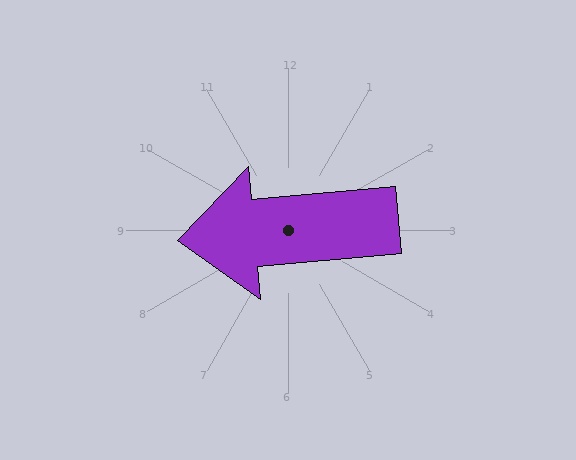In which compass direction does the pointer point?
West.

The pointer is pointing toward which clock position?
Roughly 9 o'clock.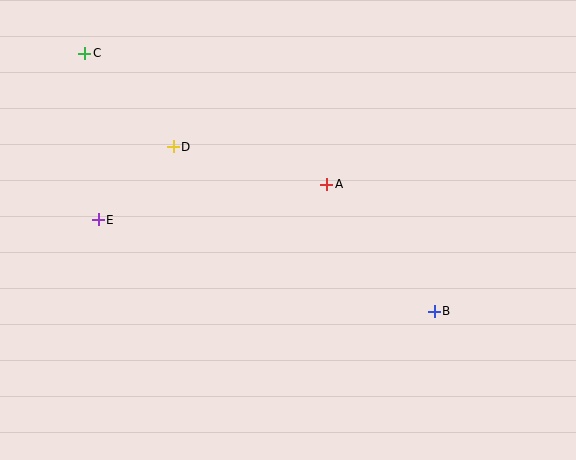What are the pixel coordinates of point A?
Point A is at (327, 184).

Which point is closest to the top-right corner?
Point A is closest to the top-right corner.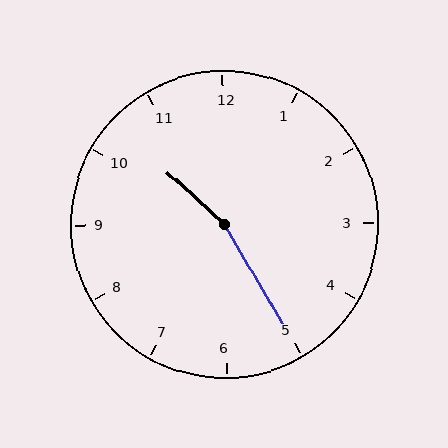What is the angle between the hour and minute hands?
Approximately 162 degrees.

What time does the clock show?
10:25.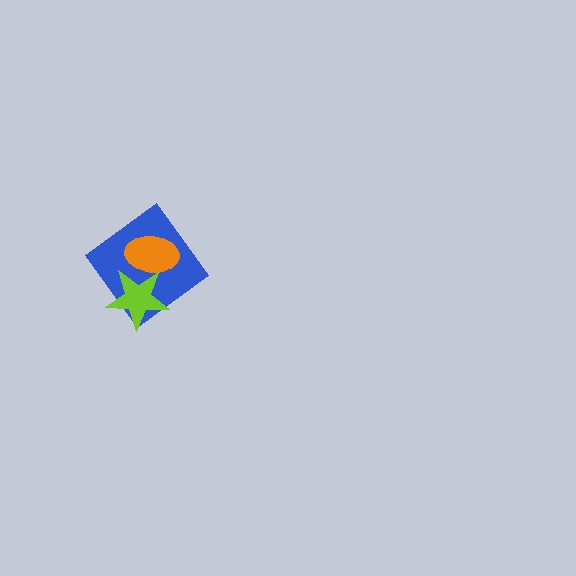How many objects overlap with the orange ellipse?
2 objects overlap with the orange ellipse.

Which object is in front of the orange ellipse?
The lime star is in front of the orange ellipse.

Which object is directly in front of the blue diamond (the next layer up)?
The orange ellipse is directly in front of the blue diamond.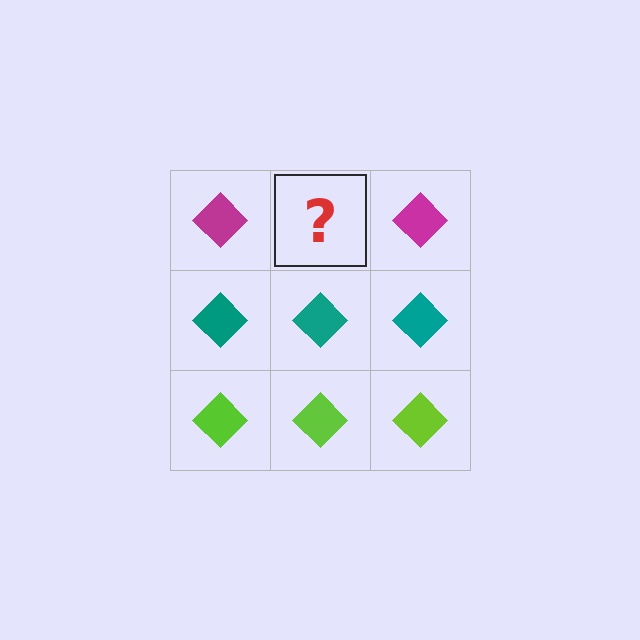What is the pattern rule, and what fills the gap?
The rule is that each row has a consistent color. The gap should be filled with a magenta diamond.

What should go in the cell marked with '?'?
The missing cell should contain a magenta diamond.